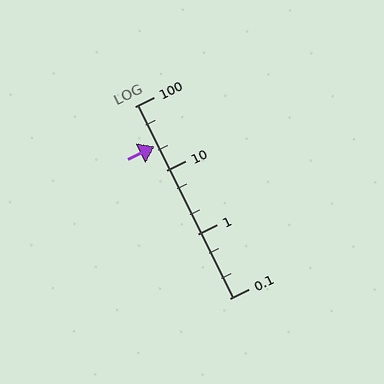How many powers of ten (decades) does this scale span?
The scale spans 3 decades, from 0.1 to 100.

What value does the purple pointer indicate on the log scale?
The pointer indicates approximately 24.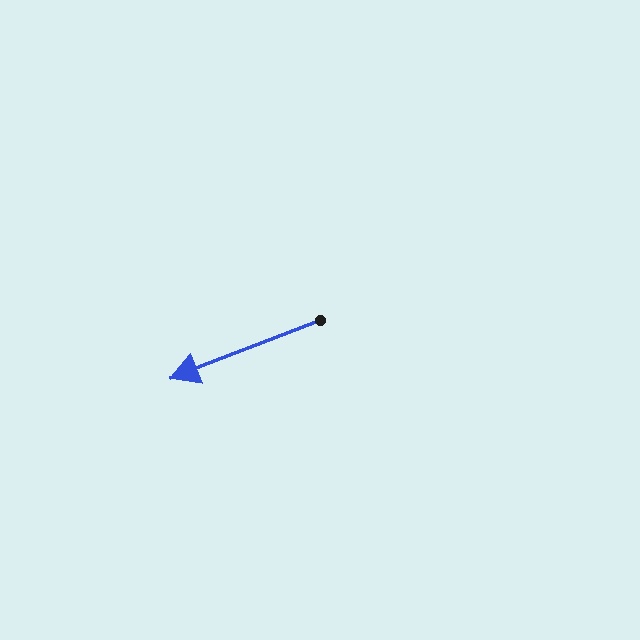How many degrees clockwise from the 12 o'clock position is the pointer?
Approximately 249 degrees.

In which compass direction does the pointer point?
West.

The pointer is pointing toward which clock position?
Roughly 8 o'clock.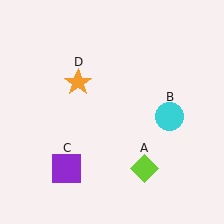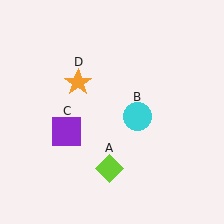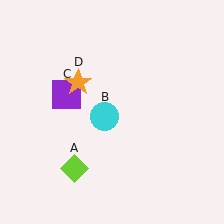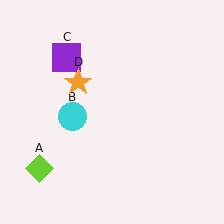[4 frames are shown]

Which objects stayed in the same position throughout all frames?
Orange star (object D) remained stationary.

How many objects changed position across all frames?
3 objects changed position: lime diamond (object A), cyan circle (object B), purple square (object C).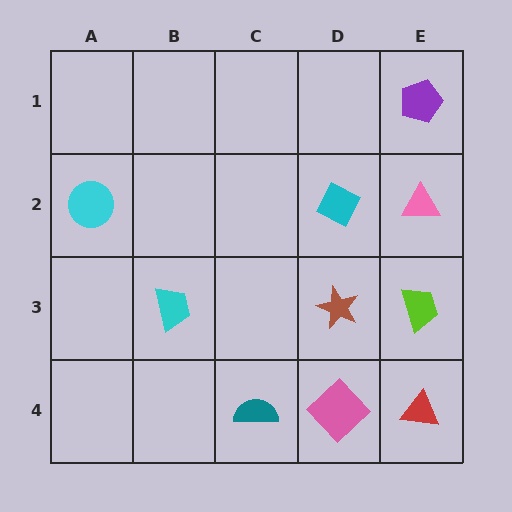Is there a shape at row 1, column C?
No, that cell is empty.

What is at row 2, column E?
A pink triangle.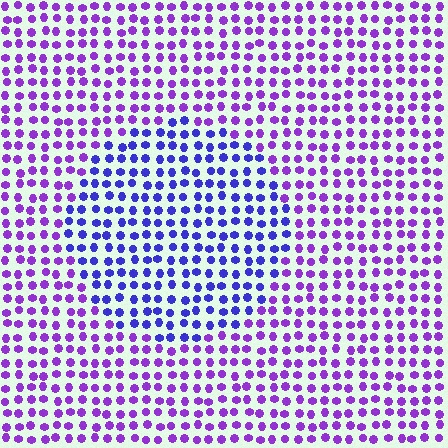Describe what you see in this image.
The image is filled with small purple elements in a uniform arrangement. A circle-shaped region is visible where the elements are tinted to a slightly different hue, forming a subtle color boundary.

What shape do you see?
I see a circle.